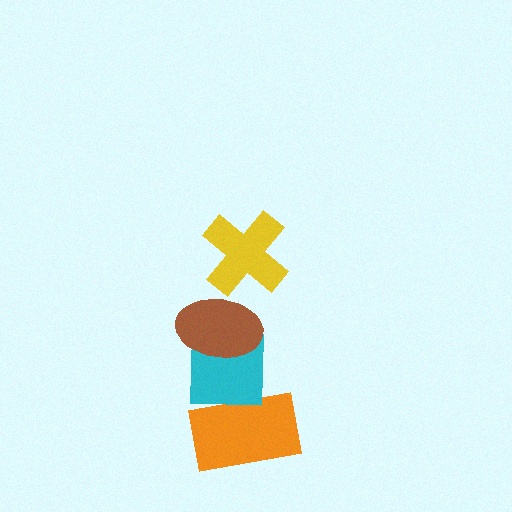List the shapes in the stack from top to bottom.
From top to bottom: the yellow cross, the brown ellipse, the cyan square, the orange rectangle.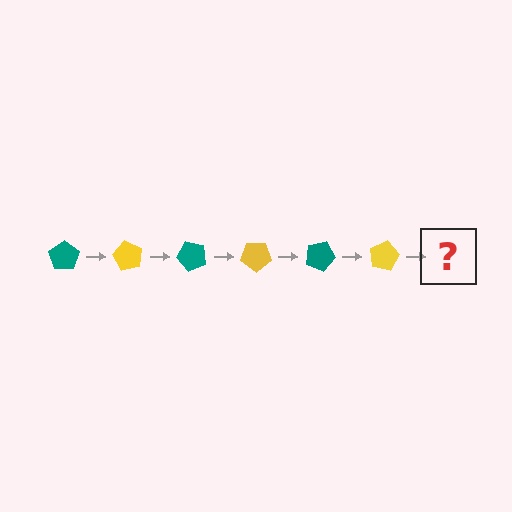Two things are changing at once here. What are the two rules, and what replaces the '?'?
The two rules are that it rotates 60 degrees each step and the color cycles through teal and yellow. The '?' should be a teal pentagon, rotated 360 degrees from the start.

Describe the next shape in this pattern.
It should be a teal pentagon, rotated 360 degrees from the start.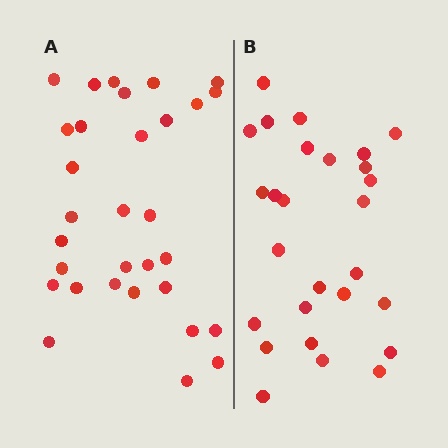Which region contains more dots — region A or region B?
Region A (the left region) has more dots.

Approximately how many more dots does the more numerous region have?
Region A has about 4 more dots than region B.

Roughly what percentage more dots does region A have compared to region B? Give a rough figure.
About 15% more.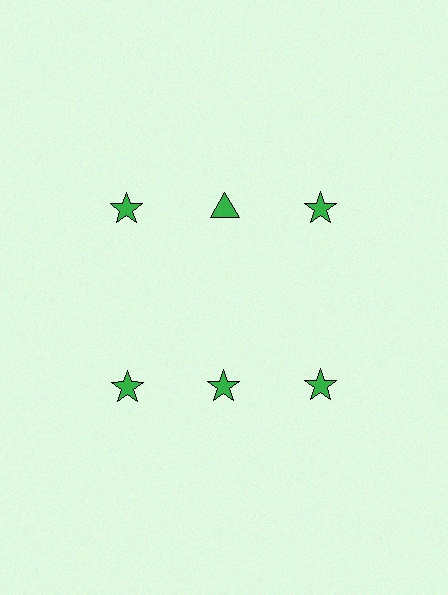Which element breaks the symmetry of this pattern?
The green triangle in the top row, second from left column breaks the symmetry. All other shapes are green stars.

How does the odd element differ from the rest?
It has a different shape: triangle instead of star.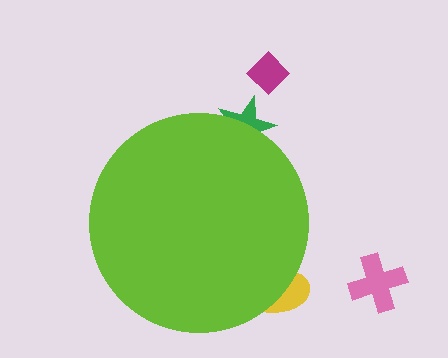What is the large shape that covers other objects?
A lime circle.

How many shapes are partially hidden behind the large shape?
2 shapes are partially hidden.